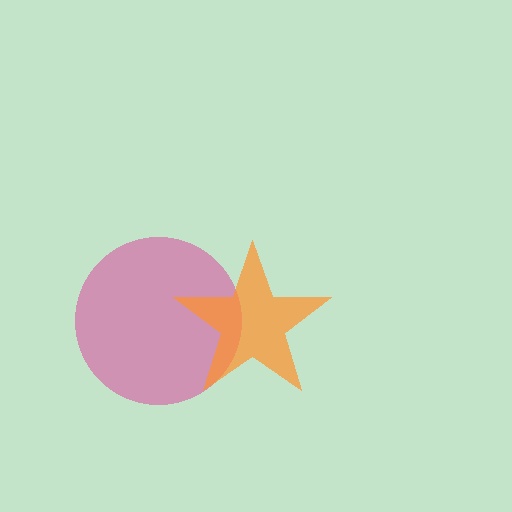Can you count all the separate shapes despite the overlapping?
Yes, there are 2 separate shapes.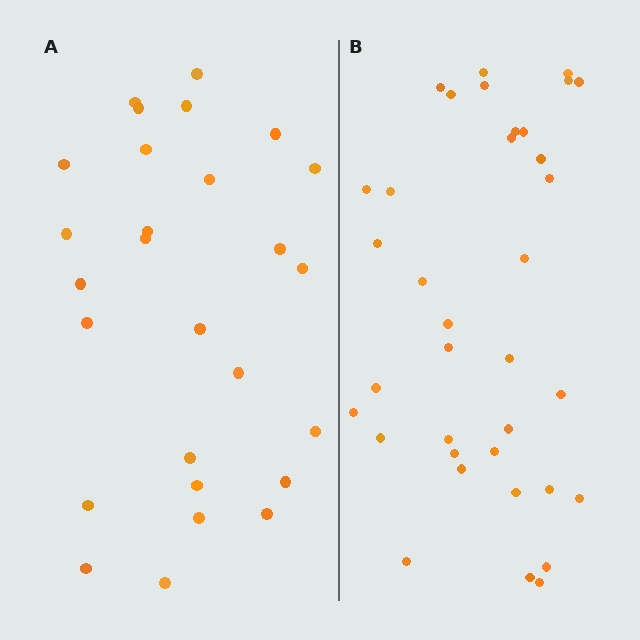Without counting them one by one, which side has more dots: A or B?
Region B (the right region) has more dots.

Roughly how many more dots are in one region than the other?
Region B has roughly 8 or so more dots than region A.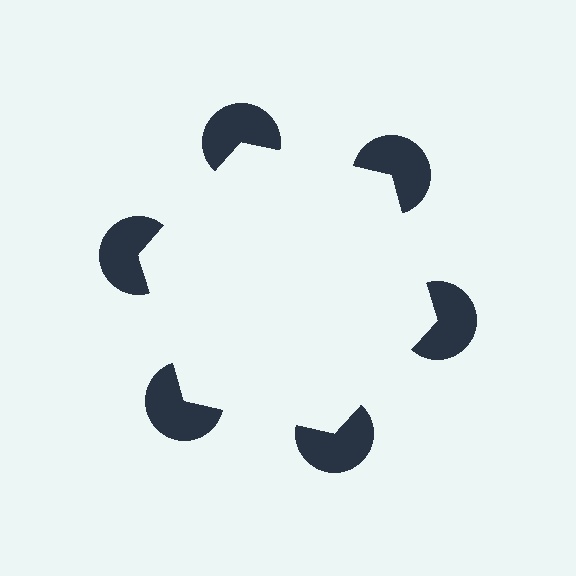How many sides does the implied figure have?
6 sides.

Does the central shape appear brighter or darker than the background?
It typically appears slightly brighter than the background, even though no actual brightness change is drawn.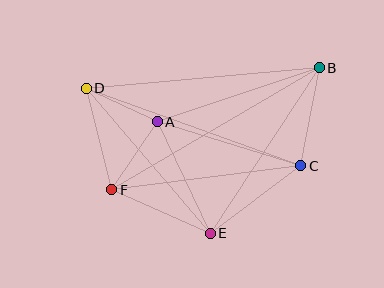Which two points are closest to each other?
Points A and D are closest to each other.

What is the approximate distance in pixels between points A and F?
The distance between A and F is approximately 82 pixels.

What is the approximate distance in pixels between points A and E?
The distance between A and E is approximately 123 pixels.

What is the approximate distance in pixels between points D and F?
The distance between D and F is approximately 105 pixels.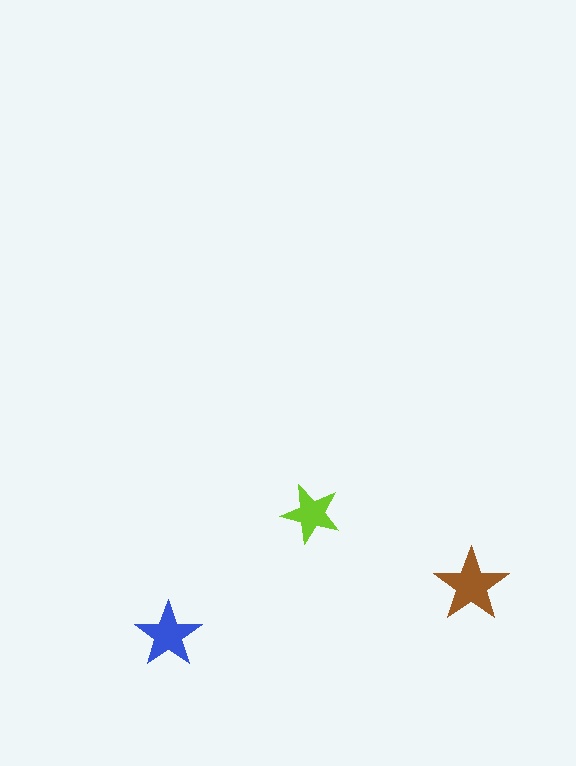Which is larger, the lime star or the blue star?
The blue one.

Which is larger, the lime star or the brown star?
The brown one.